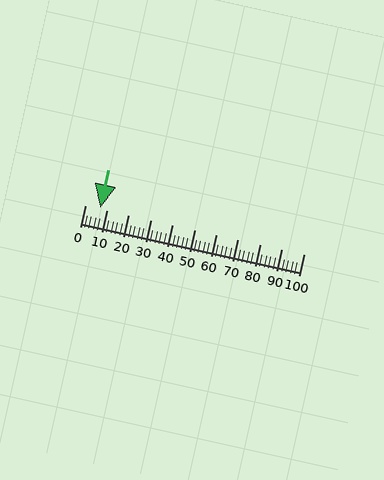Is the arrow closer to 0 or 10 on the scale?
The arrow is closer to 10.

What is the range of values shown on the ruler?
The ruler shows values from 0 to 100.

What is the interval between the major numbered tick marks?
The major tick marks are spaced 10 units apart.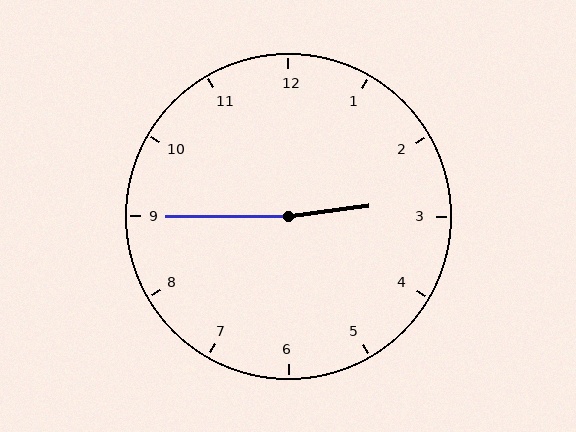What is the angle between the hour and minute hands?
Approximately 172 degrees.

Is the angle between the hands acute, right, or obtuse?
It is obtuse.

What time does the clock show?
2:45.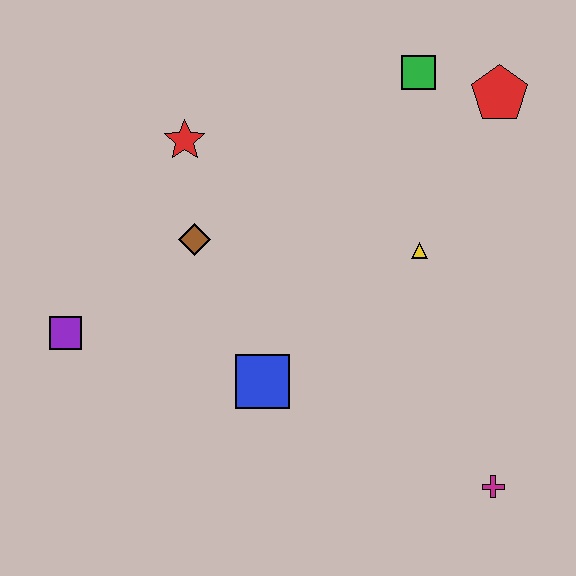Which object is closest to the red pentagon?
The green square is closest to the red pentagon.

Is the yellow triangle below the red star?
Yes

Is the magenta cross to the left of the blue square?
No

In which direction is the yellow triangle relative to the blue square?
The yellow triangle is to the right of the blue square.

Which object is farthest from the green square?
The purple square is farthest from the green square.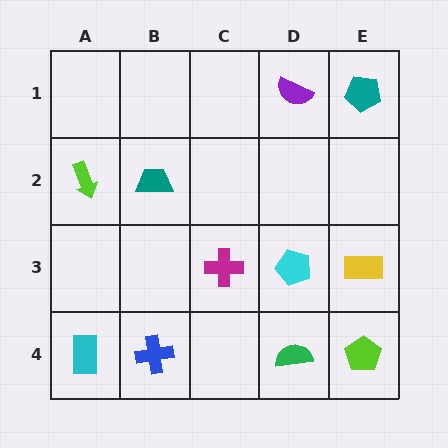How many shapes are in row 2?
2 shapes.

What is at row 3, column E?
A yellow rectangle.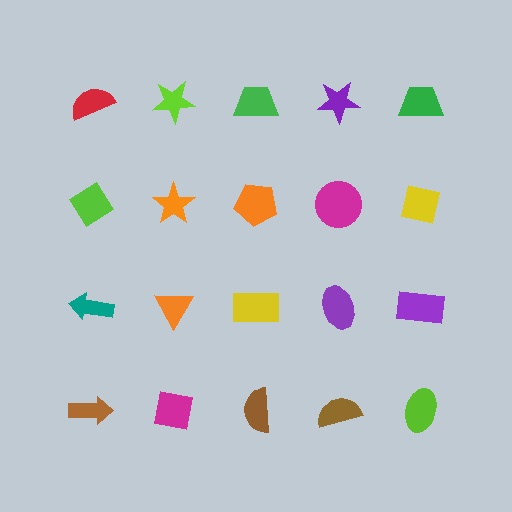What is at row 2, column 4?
A magenta circle.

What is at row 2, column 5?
A yellow square.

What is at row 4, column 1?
A brown arrow.